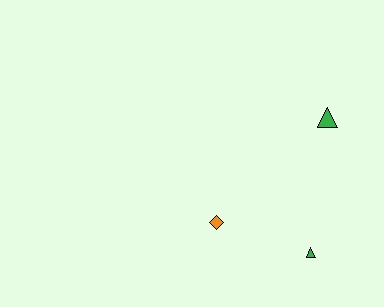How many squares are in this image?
There are no squares.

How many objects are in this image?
There are 3 objects.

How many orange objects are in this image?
There is 1 orange object.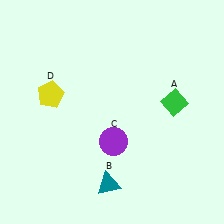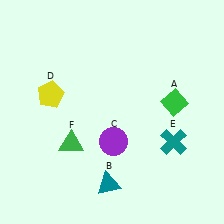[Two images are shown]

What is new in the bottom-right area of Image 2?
A teal cross (E) was added in the bottom-right area of Image 2.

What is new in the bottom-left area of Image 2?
A green triangle (F) was added in the bottom-left area of Image 2.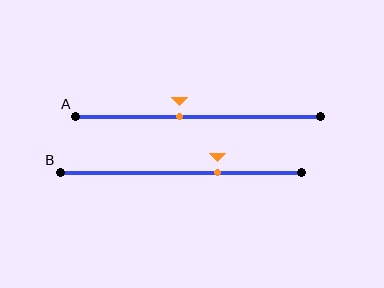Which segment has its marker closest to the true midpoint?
Segment A has its marker closest to the true midpoint.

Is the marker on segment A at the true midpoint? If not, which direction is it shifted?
No, the marker on segment A is shifted to the left by about 8% of the segment length.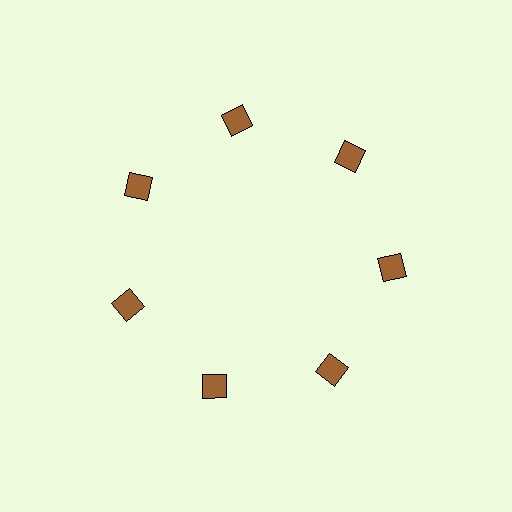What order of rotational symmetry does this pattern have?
This pattern has 7-fold rotational symmetry.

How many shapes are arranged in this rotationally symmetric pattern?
There are 7 shapes, arranged in 7 groups of 1.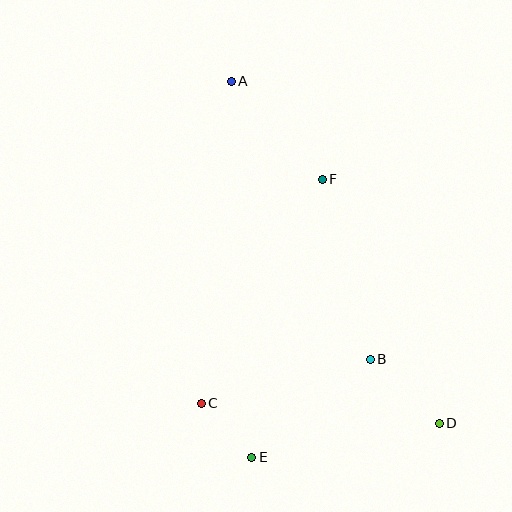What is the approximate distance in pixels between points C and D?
The distance between C and D is approximately 239 pixels.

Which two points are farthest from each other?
Points A and D are farthest from each other.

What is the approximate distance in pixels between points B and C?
The distance between B and C is approximately 175 pixels.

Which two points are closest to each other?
Points C and E are closest to each other.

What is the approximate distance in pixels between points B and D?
The distance between B and D is approximately 94 pixels.